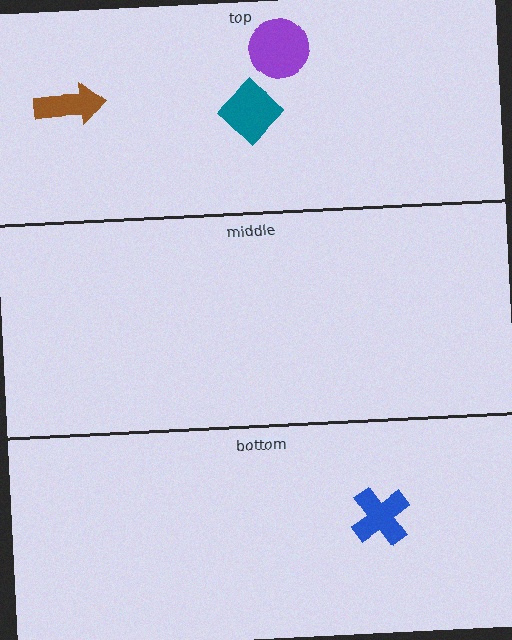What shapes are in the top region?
The brown arrow, the purple circle, the teal diamond.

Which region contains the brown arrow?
The top region.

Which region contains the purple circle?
The top region.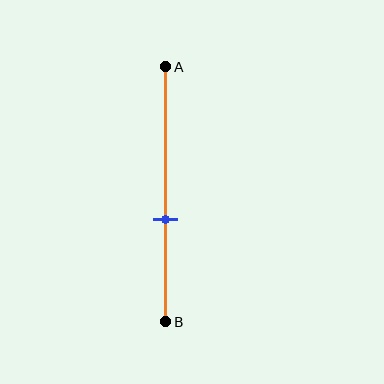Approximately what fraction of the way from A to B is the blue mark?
The blue mark is approximately 60% of the way from A to B.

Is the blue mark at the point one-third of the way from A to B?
No, the mark is at about 60% from A, not at the 33% one-third point.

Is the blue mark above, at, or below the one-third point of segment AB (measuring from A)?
The blue mark is below the one-third point of segment AB.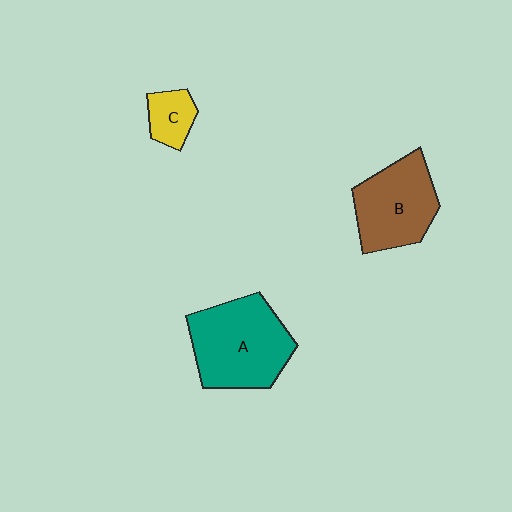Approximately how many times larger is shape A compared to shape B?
Approximately 1.2 times.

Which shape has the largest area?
Shape A (teal).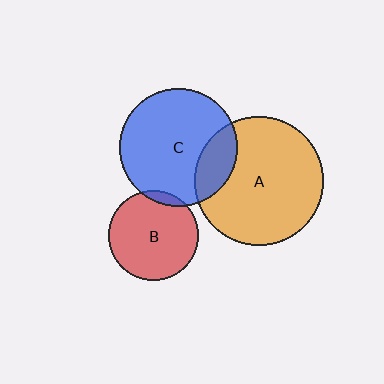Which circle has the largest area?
Circle A (orange).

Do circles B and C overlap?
Yes.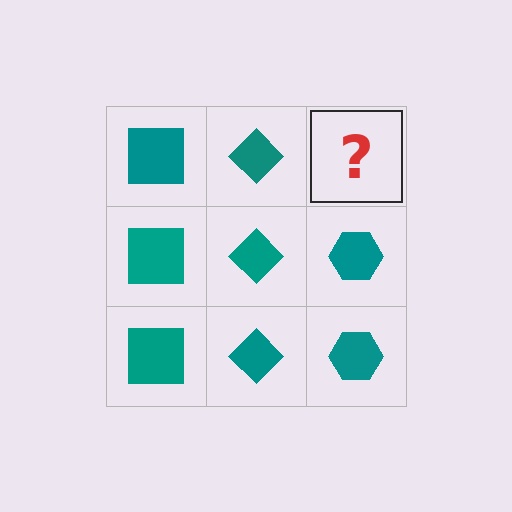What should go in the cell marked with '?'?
The missing cell should contain a teal hexagon.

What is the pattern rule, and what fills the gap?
The rule is that each column has a consistent shape. The gap should be filled with a teal hexagon.